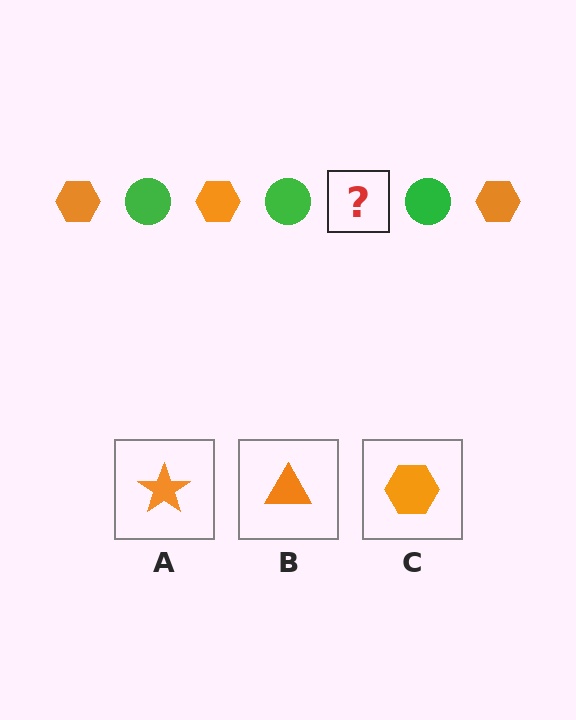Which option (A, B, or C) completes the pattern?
C.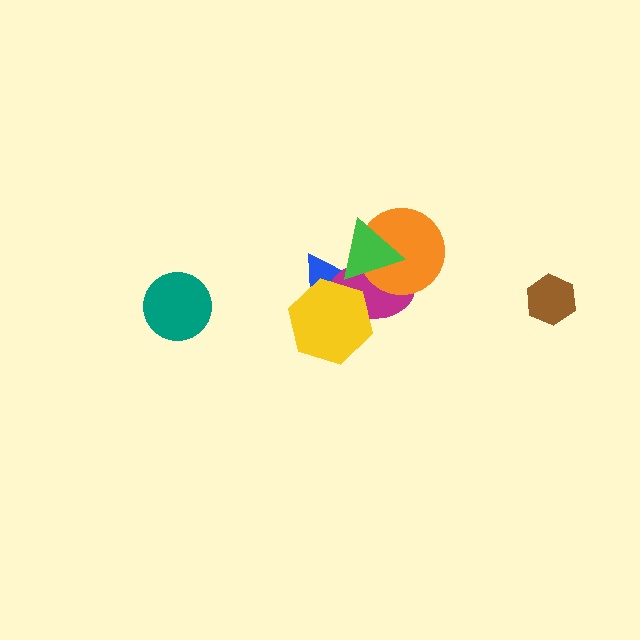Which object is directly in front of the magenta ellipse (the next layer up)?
The orange circle is directly in front of the magenta ellipse.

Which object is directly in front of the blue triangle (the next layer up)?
The magenta ellipse is directly in front of the blue triangle.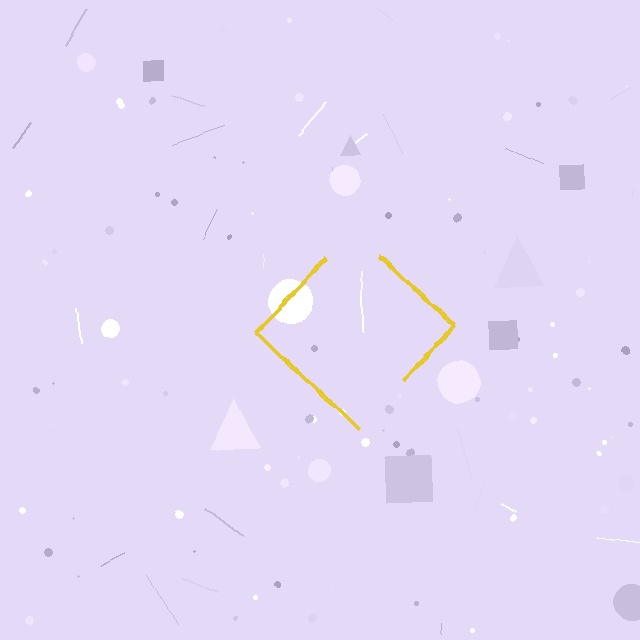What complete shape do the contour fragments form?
The contour fragments form a diamond.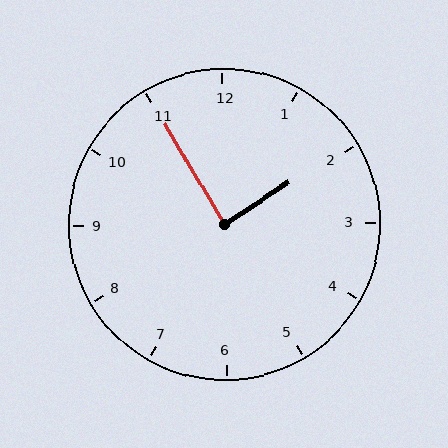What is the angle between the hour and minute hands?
Approximately 88 degrees.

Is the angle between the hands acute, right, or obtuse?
It is right.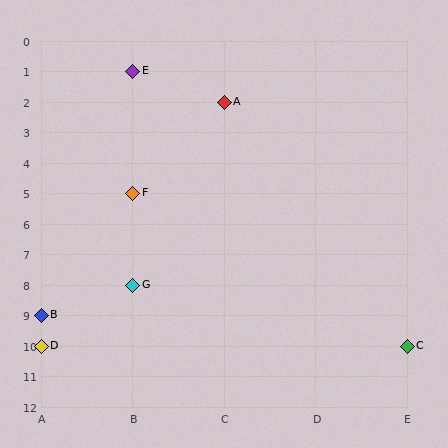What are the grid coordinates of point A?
Point A is at grid coordinates (C, 2).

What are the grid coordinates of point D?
Point D is at grid coordinates (A, 10).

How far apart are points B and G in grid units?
Points B and G are 1 column and 1 row apart (about 1.4 grid units diagonally).